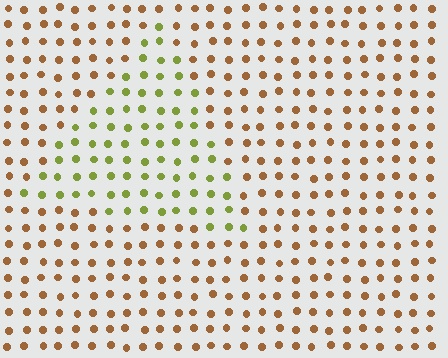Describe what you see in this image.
The image is filled with small brown elements in a uniform arrangement. A triangle-shaped region is visible where the elements are tinted to a slightly different hue, forming a subtle color boundary.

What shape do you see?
I see a triangle.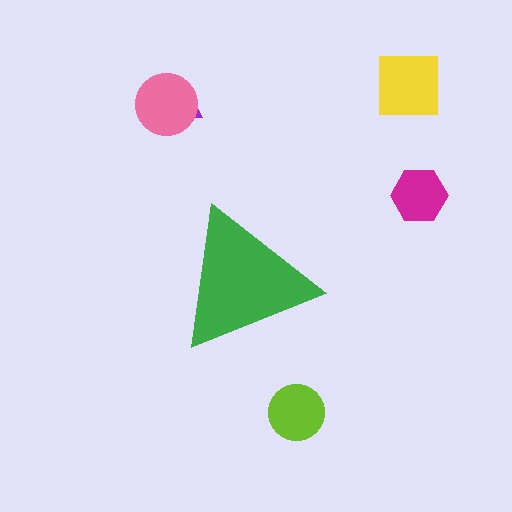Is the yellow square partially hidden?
No, the yellow square is fully visible.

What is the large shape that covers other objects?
A green triangle.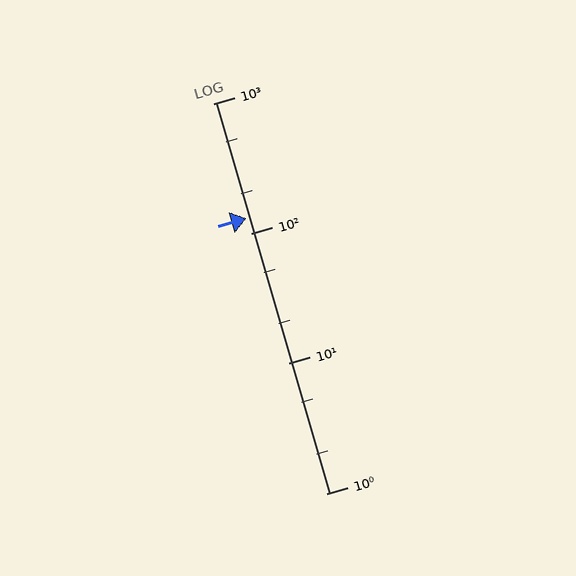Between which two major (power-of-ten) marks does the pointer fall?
The pointer is between 100 and 1000.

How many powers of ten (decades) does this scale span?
The scale spans 3 decades, from 1 to 1000.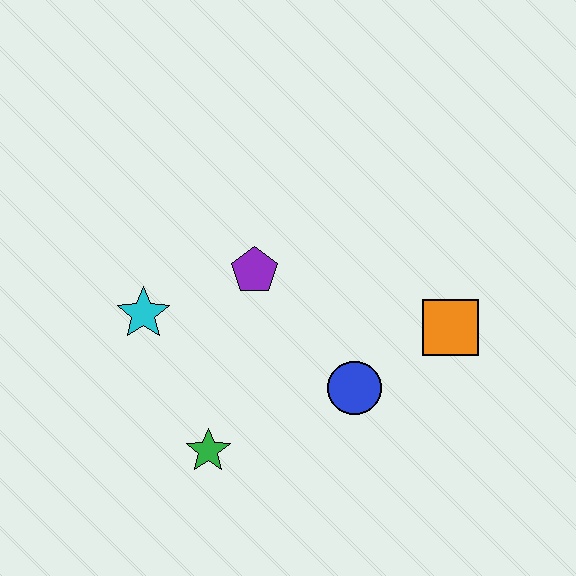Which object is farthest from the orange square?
The cyan star is farthest from the orange square.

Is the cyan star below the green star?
No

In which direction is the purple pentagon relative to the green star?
The purple pentagon is above the green star.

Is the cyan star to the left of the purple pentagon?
Yes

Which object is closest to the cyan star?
The purple pentagon is closest to the cyan star.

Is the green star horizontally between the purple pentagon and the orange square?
No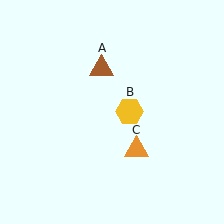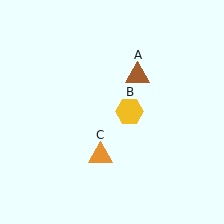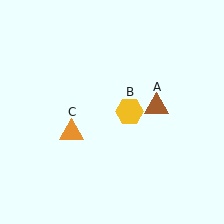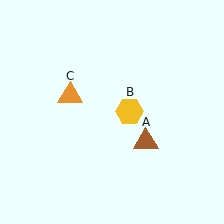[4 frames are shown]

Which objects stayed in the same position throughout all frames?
Yellow hexagon (object B) remained stationary.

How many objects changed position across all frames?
2 objects changed position: brown triangle (object A), orange triangle (object C).